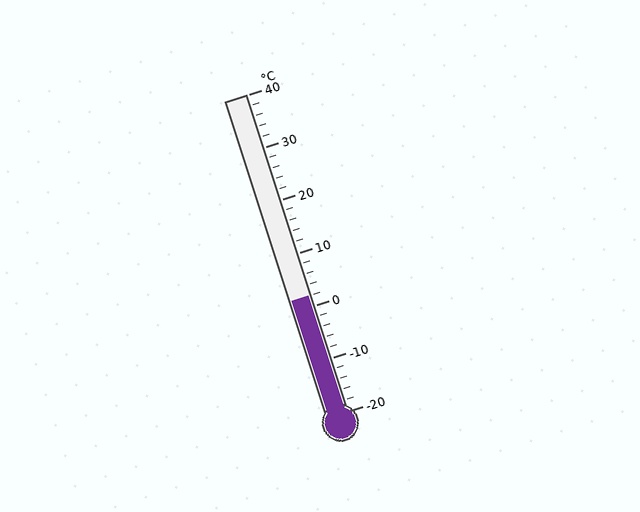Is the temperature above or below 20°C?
The temperature is below 20°C.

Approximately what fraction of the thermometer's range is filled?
The thermometer is filled to approximately 35% of its range.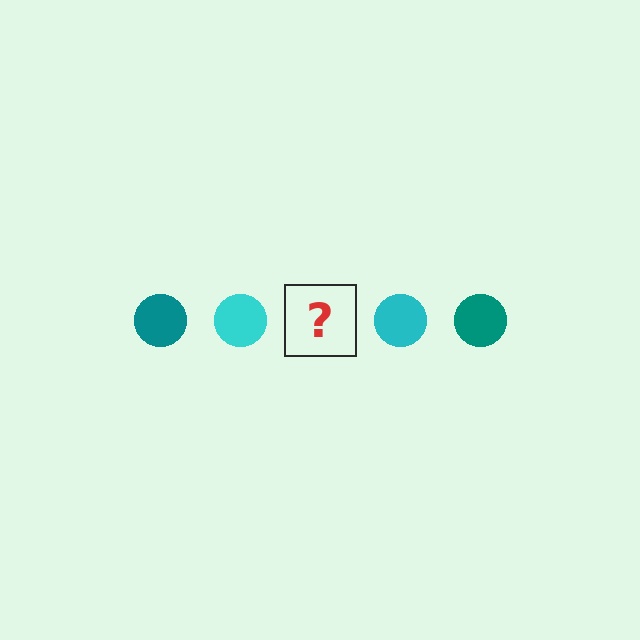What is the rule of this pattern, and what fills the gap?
The rule is that the pattern cycles through teal, cyan circles. The gap should be filled with a teal circle.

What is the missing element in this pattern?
The missing element is a teal circle.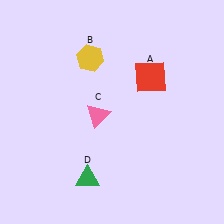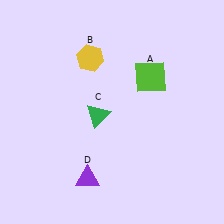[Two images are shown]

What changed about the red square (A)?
In Image 1, A is red. In Image 2, it changed to lime.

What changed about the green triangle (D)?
In Image 1, D is green. In Image 2, it changed to purple.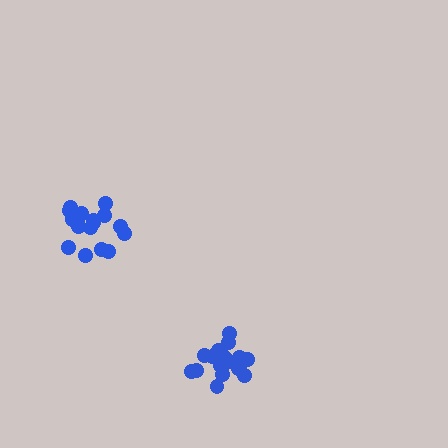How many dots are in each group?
Group 1: 17 dots, Group 2: 19 dots (36 total).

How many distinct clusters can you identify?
There are 2 distinct clusters.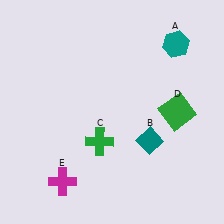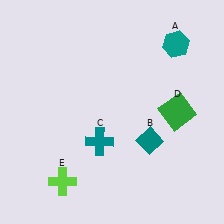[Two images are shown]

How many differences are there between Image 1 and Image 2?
There are 2 differences between the two images.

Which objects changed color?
C changed from green to teal. E changed from magenta to lime.